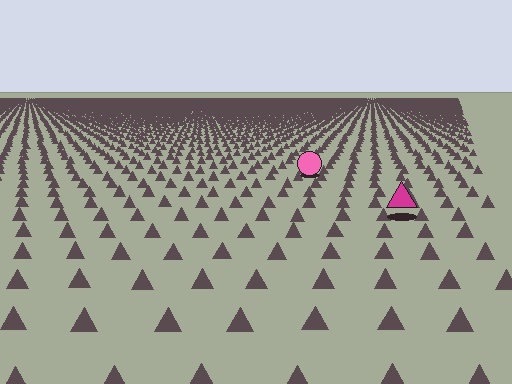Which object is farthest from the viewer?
The pink circle is farthest from the viewer. It appears smaller and the ground texture around it is denser.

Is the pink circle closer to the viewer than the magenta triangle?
No. The magenta triangle is closer — you can tell from the texture gradient: the ground texture is coarser near it.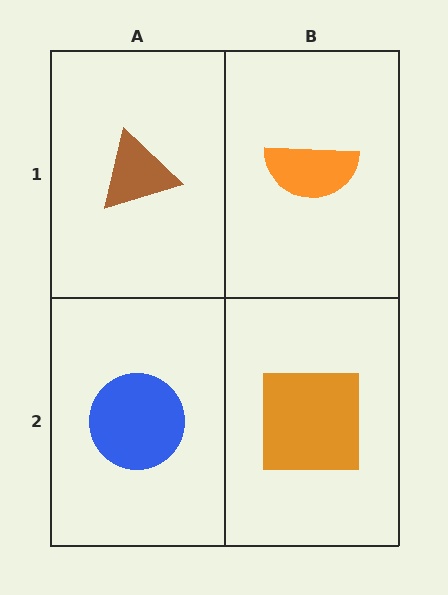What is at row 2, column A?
A blue circle.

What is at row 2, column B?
An orange square.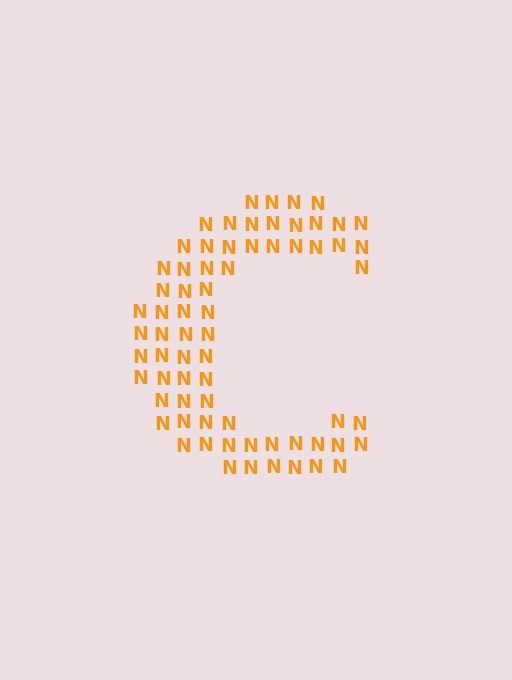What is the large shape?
The large shape is the letter C.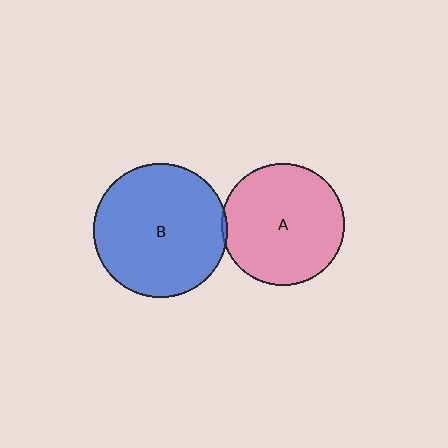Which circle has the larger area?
Circle B (blue).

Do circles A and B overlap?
Yes.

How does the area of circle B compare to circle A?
Approximately 1.2 times.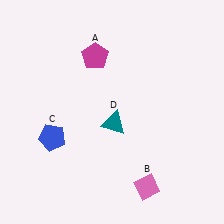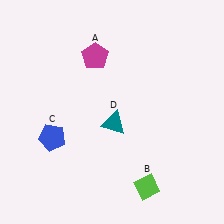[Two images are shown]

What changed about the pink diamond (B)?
In Image 1, B is pink. In Image 2, it changed to lime.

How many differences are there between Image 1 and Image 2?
There is 1 difference between the two images.